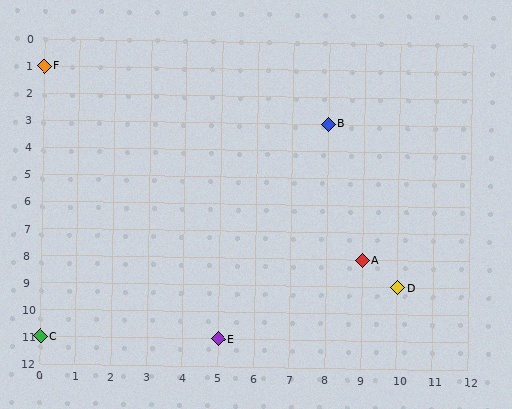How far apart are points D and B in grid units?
Points D and B are 2 columns and 6 rows apart (about 6.3 grid units diagonally).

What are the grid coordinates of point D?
Point D is at grid coordinates (10, 9).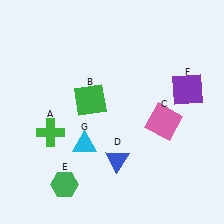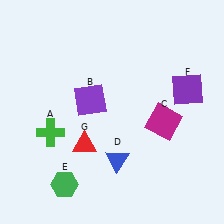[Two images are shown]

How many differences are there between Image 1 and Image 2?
There are 3 differences between the two images.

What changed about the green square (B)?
In Image 1, B is green. In Image 2, it changed to purple.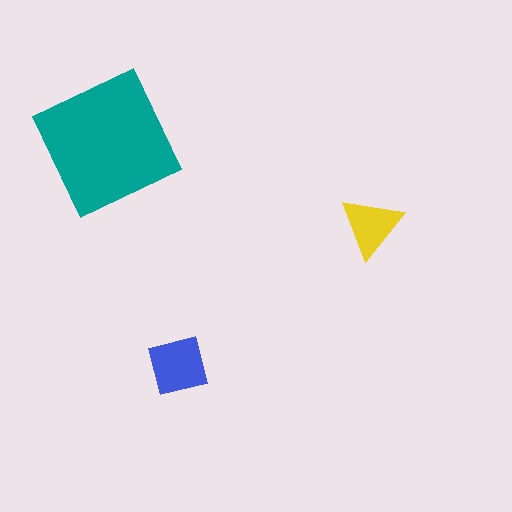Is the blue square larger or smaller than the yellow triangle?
Larger.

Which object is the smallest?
The yellow triangle.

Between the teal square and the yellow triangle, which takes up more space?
The teal square.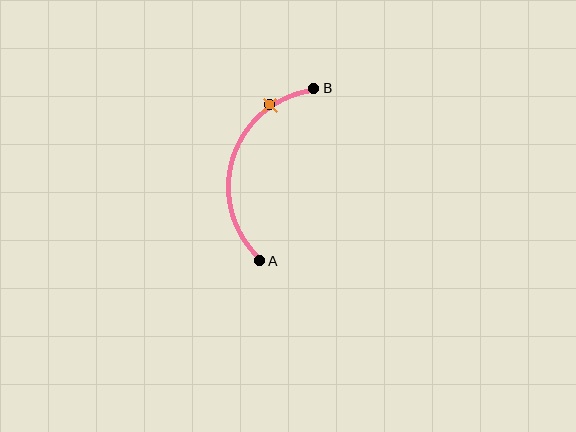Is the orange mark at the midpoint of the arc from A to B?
No. The orange mark lies on the arc but is closer to endpoint B. The arc midpoint would be at the point on the curve equidistant along the arc from both A and B.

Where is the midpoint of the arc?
The arc midpoint is the point on the curve farthest from the straight line joining A and B. It sits to the left of that line.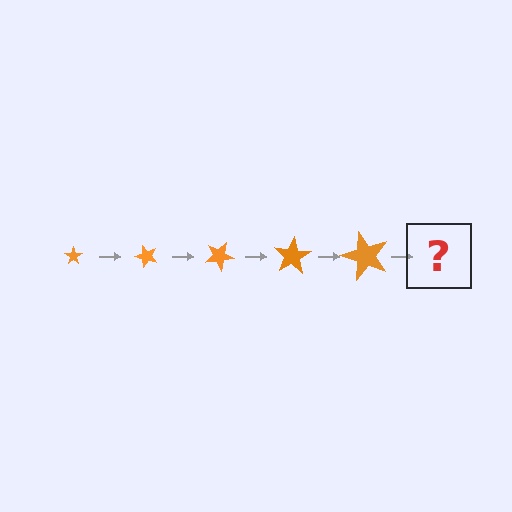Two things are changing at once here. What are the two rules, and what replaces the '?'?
The two rules are that the star grows larger each step and it rotates 50 degrees each step. The '?' should be a star, larger than the previous one and rotated 250 degrees from the start.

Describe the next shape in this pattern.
It should be a star, larger than the previous one and rotated 250 degrees from the start.